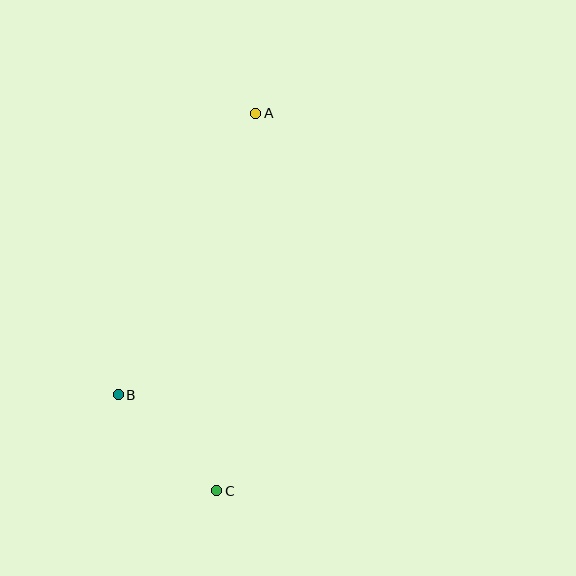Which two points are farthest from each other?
Points A and C are farthest from each other.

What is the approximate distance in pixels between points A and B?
The distance between A and B is approximately 313 pixels.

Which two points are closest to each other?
Points B and C are closest to each other.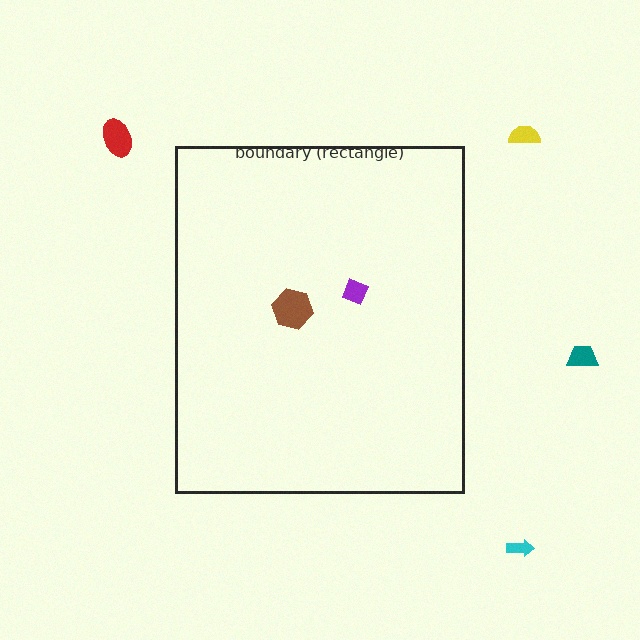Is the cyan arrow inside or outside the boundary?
Outside.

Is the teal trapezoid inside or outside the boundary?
Outside.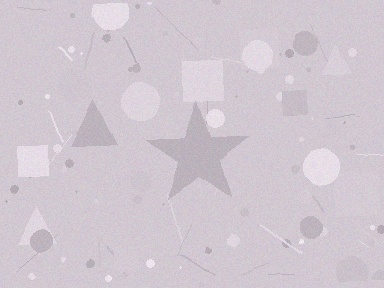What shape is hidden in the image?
A star is hidden in the image.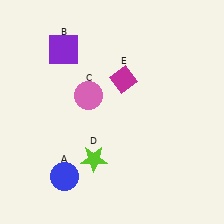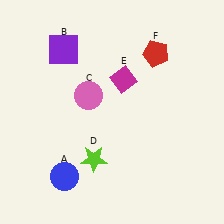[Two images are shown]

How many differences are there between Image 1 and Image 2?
There is 1 difference between the two images.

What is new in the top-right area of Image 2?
A red pentagon (F) was added in the top-right area of Image 2.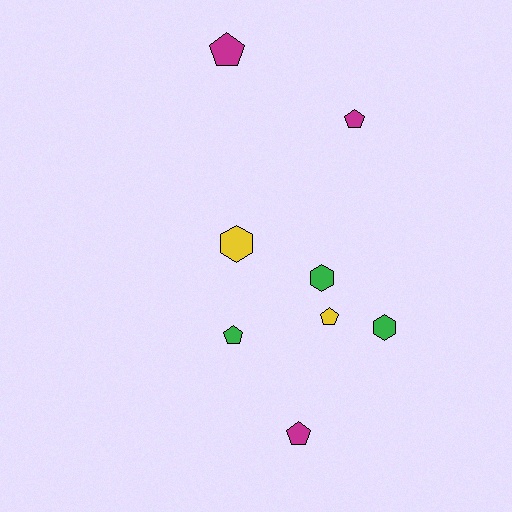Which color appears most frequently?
Magenta, with 3 objects.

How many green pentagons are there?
There is 1 green pentagon.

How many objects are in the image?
There are 8 objects.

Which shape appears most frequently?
Pentagon, with 5 objects.